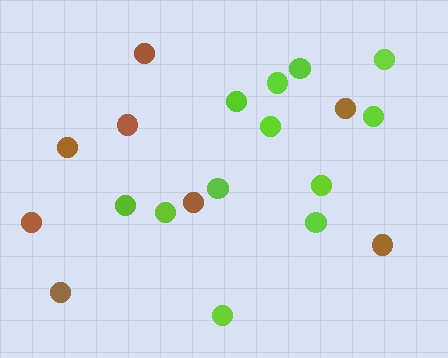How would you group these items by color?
There are 2 groups: one group of brown circles (8) and one group of lime circles (12).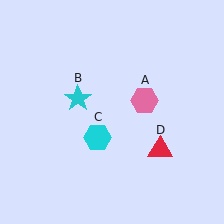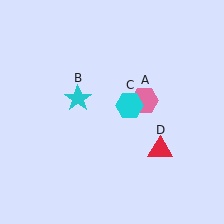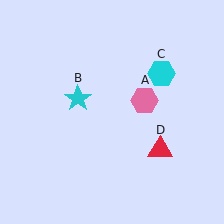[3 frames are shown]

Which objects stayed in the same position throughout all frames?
Pink hexagon (object A) and cyan star (object B) and red triangle (object D) remained stationary.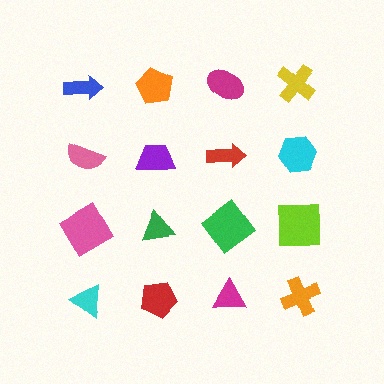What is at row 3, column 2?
A green triangle.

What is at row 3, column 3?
A green diamond.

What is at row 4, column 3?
A magenta triangle.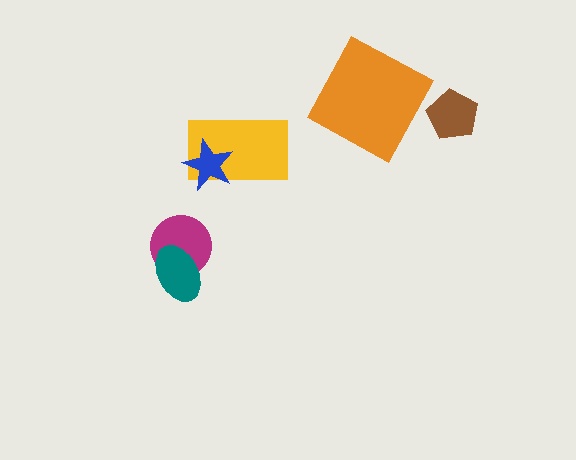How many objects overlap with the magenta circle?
1 object overlaps with the magenta circle.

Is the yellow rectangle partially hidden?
Yes, it is partially covered by another shape.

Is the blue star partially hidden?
No, no other shape covers it.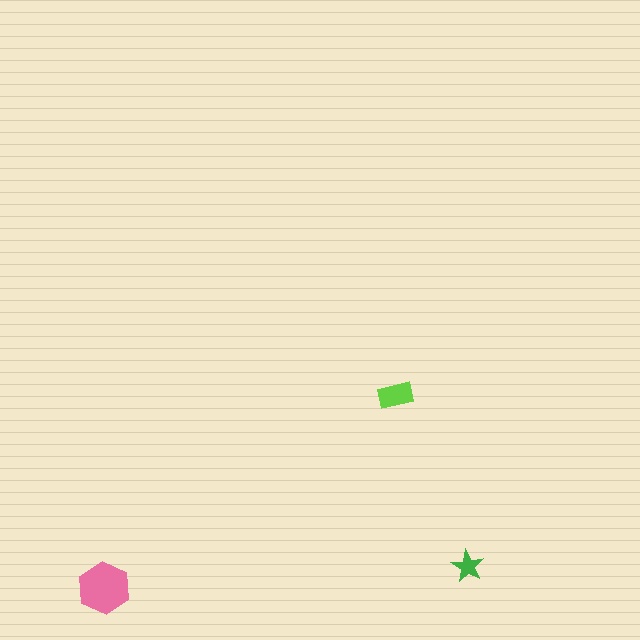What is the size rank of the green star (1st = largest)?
3rd.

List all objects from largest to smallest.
The pink hexagon, the lime rectangle, the green star.